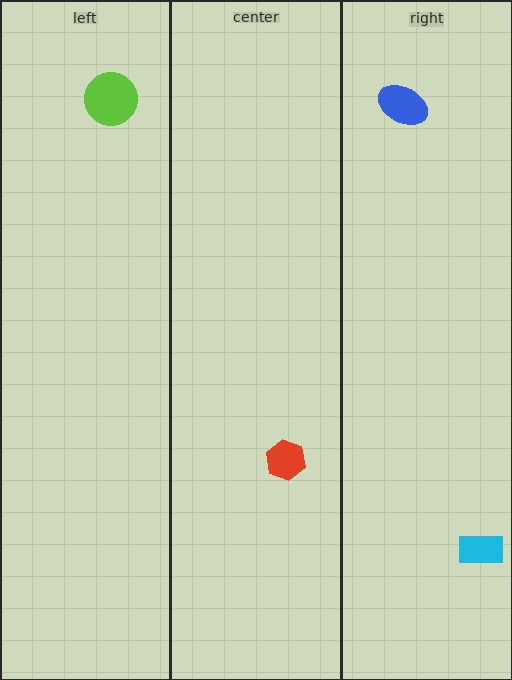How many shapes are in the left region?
1.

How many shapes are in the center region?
1.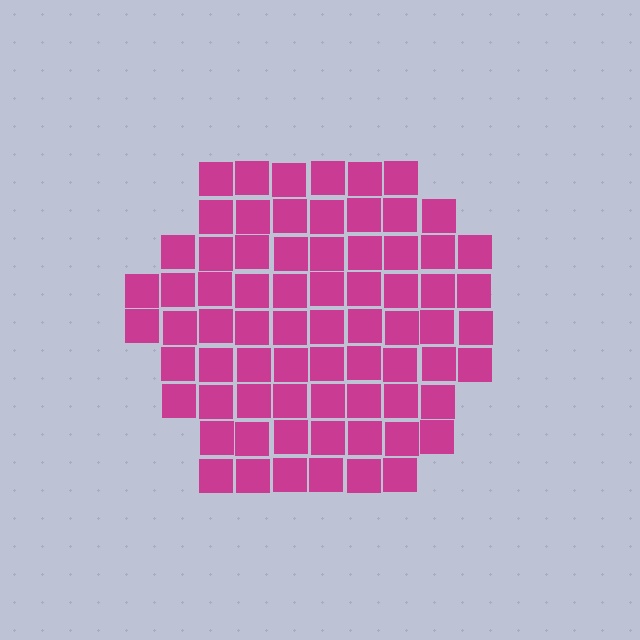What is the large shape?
The large shape is a hexagon.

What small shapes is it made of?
It is made of small squares.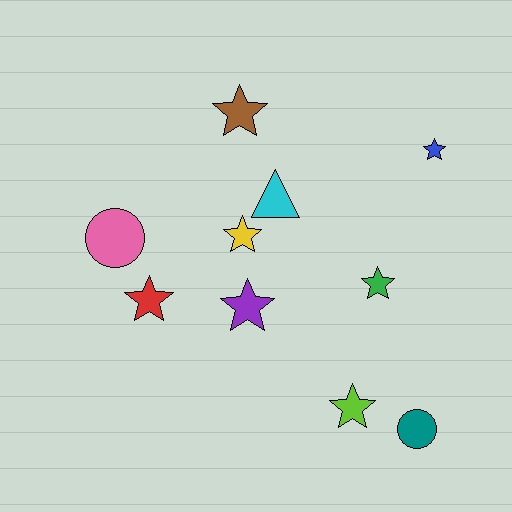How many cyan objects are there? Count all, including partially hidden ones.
There is 1 cyan object.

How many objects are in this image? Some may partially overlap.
There are 10 objects.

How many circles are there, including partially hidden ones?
There are 2 circles.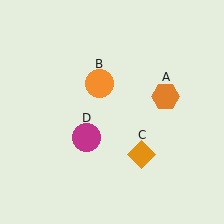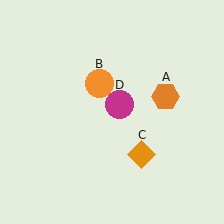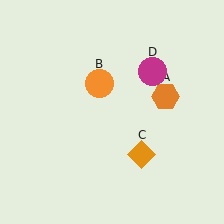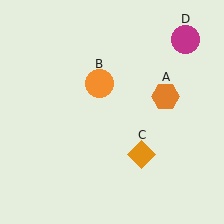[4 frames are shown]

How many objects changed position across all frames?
1 object changed position: magenta circle (object D).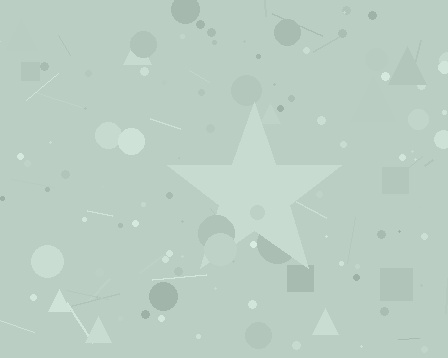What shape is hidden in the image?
A star is hidden in the image.